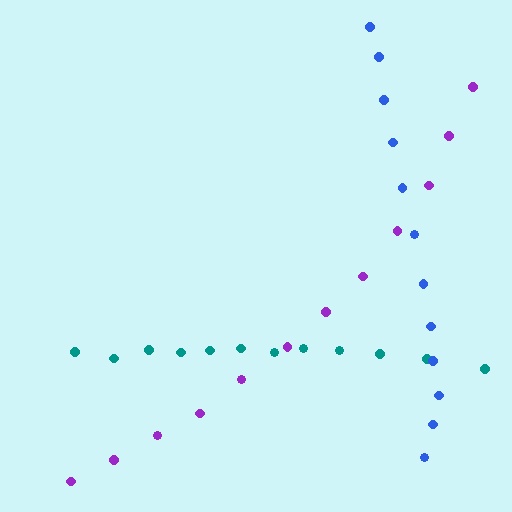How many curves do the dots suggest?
There are 3 distinct paths.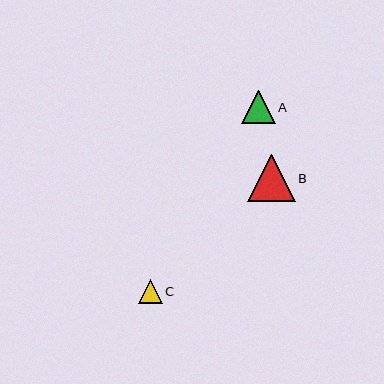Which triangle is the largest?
Triangle B is the largest with a size of approximately 47 pixels.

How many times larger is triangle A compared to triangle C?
Triangle A is approximately 1.4 times the size of triangle C.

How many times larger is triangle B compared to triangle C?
Triangle B is approximately 2.0 times the size of triangle C.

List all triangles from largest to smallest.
From largest to smallest: B, A, C.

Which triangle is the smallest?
Triangle C is the smallest with a size of approximately 24 pixels.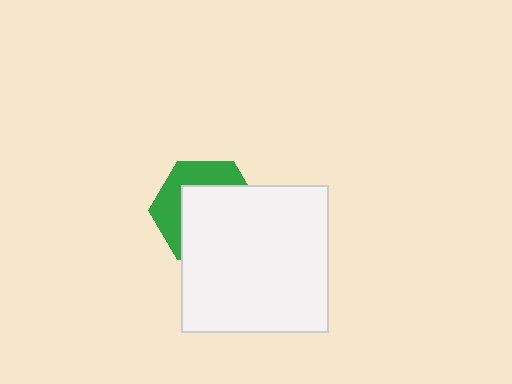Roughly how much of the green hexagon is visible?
A small part of it is visible (roughly 39%).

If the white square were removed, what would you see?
You would see the complete green hexagon.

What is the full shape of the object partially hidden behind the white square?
The partially hidden object is a green hexagon.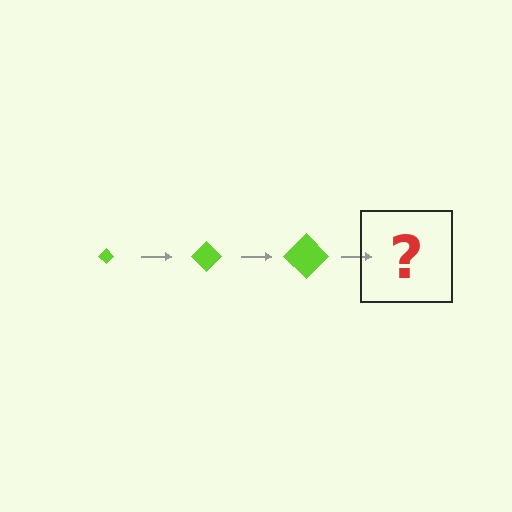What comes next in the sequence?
The next element should be a lime diamond, larger than the previous one.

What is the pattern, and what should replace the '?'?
The pattern is that the diamond gets progressively larger each step. The '?' should be a lime diamond, larger than the previous one.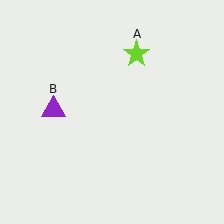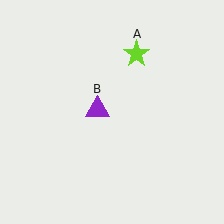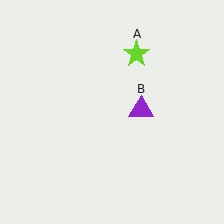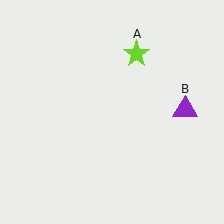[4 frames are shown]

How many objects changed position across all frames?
1 object changed position: purple triangle (object B).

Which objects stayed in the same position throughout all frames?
Lime star (object A) remained stationary.